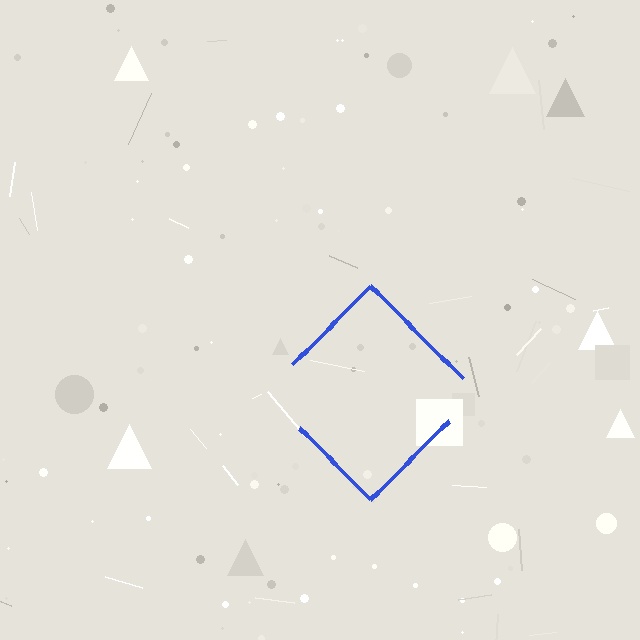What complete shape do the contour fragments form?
The contour fragments form a diamond.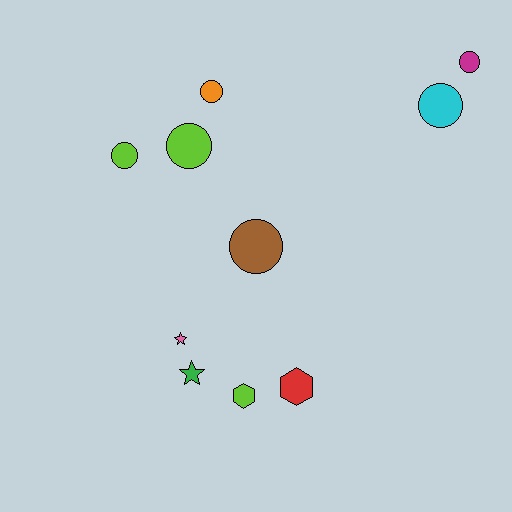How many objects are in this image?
There are 10 objects.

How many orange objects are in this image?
There is 1 orange object.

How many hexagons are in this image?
There are 2 hexagons.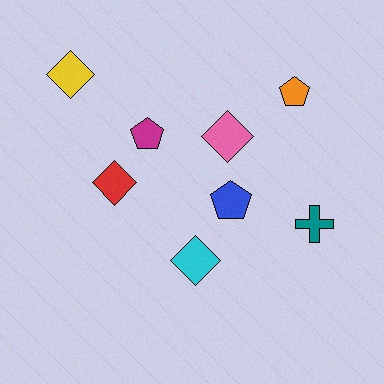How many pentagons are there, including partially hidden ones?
There are 3 pentagons.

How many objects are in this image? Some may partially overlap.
There are 8 objects.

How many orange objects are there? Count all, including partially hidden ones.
There is 1 orange object.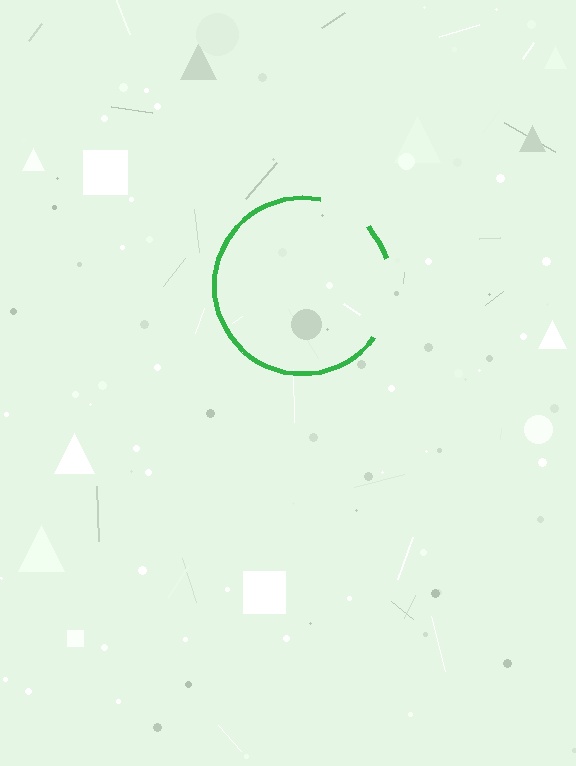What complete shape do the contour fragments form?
The contour fragments form a circle.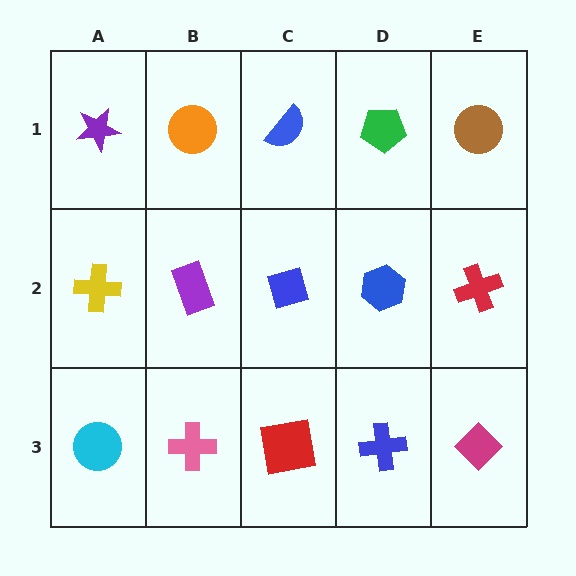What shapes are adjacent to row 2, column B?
An orange circle (row 1, column B), a pink cross (row 3, column B), a yellow cross (row 2, column A), a blue diamond (row 2, column C).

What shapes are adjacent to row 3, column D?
A blue hexagon (row 2, column D), a red square (row 3, column C), a magenta diamond (row 3, column E).